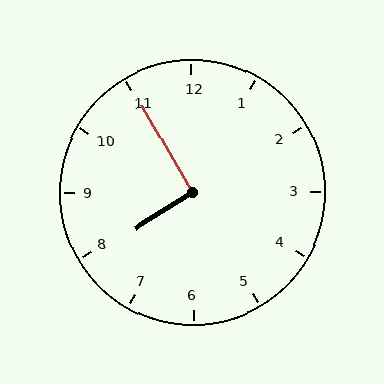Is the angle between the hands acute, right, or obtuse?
It is right.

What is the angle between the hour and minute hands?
Approximately 92 degrees.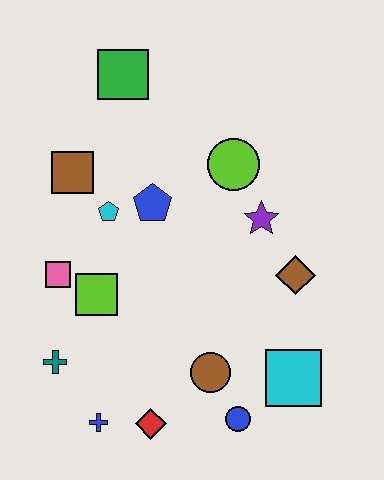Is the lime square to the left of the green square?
Yes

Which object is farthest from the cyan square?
The green square is farthest from the cyan square.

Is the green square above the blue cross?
Yes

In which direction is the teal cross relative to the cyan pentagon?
The teal cross is below the cyan pentagon.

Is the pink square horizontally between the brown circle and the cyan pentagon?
No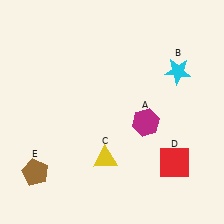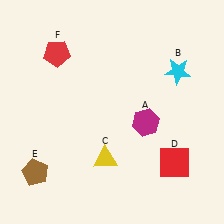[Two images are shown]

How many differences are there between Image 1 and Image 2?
There is 1 difference between the two images.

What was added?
A red pentagon (F) was added in Image 2.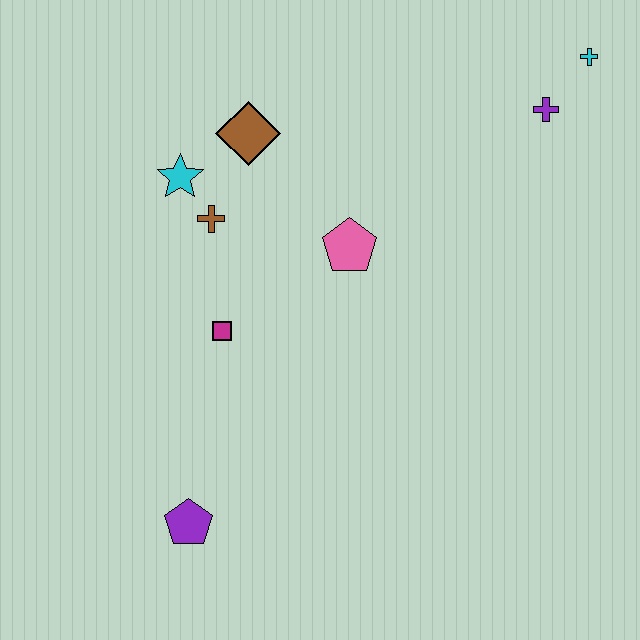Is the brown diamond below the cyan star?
No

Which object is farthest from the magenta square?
The cyan cross is farthest from the magenta square.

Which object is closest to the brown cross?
The cyan star is closest to the brown cross.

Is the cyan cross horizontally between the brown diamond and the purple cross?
No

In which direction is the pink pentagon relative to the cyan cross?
The pink pentagon is to the left of the cyan cross.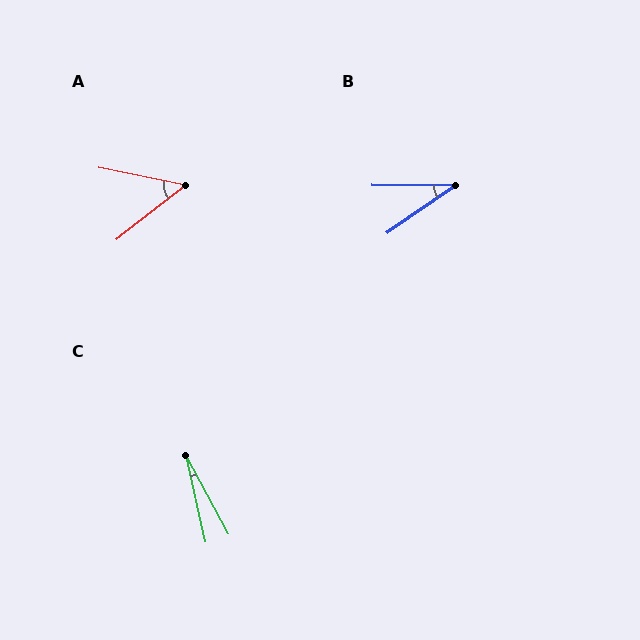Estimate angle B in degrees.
Approximately 35 degrees.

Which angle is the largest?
A, at approximately 50 degrees.